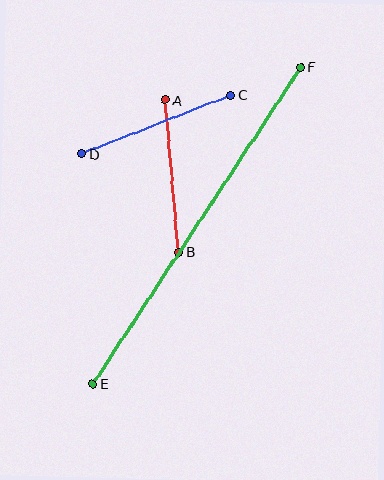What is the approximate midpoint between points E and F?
The midpoint is at approximately (197, 225) pixels.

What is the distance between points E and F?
The distance is approximately 379 pixels.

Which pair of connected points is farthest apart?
Points E and F are farthest apart.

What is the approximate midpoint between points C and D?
The midpoint is at approximately (156, 125) pixels.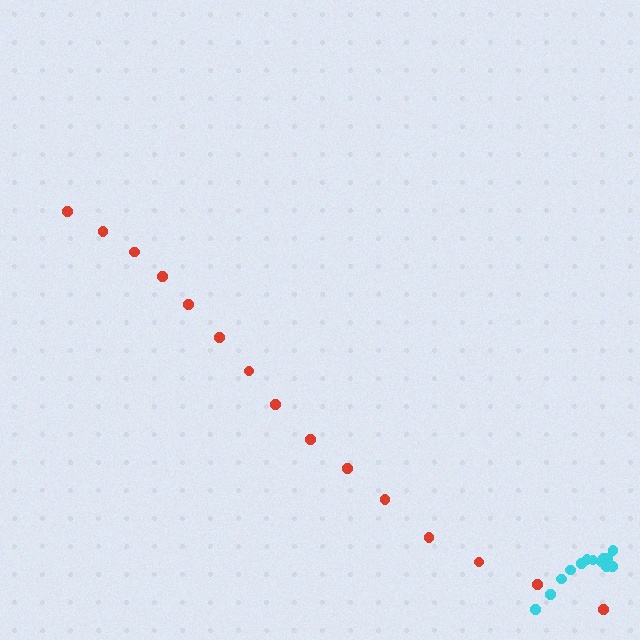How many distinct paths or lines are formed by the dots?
There are 2 distinct paths.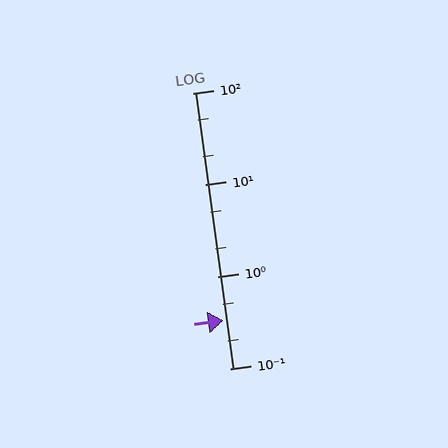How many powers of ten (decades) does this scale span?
The scale spans 3 decades, from 0.1 to 100.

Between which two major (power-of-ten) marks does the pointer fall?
The pointer is between 0.1 and 1.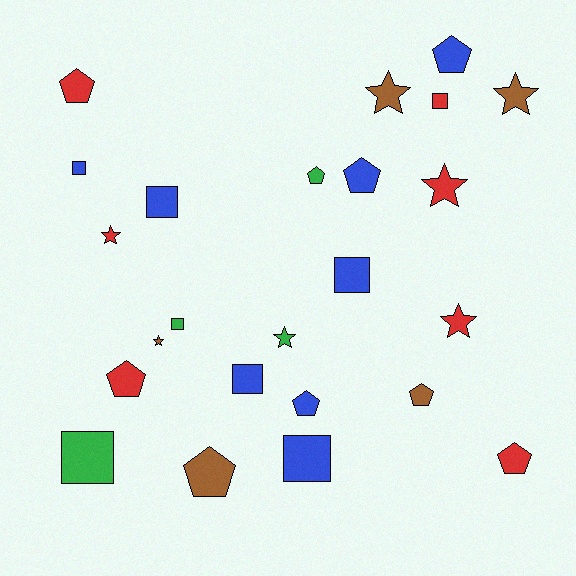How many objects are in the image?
There are 24 objects.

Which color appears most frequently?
Blue, with 8 objects.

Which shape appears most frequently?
Pentagon, with 9 objects.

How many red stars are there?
There are 3 red stars.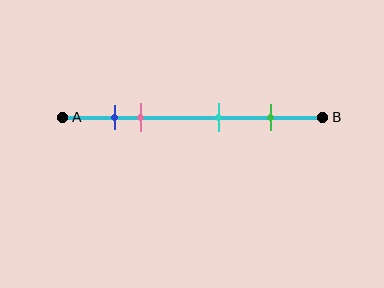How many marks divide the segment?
There are 4 marks dividing the segment.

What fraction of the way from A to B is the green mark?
The green mark is approximately 80% (0.8) of the way from A to B.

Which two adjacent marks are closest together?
The blue and pink marks are the closest adjacent pair.